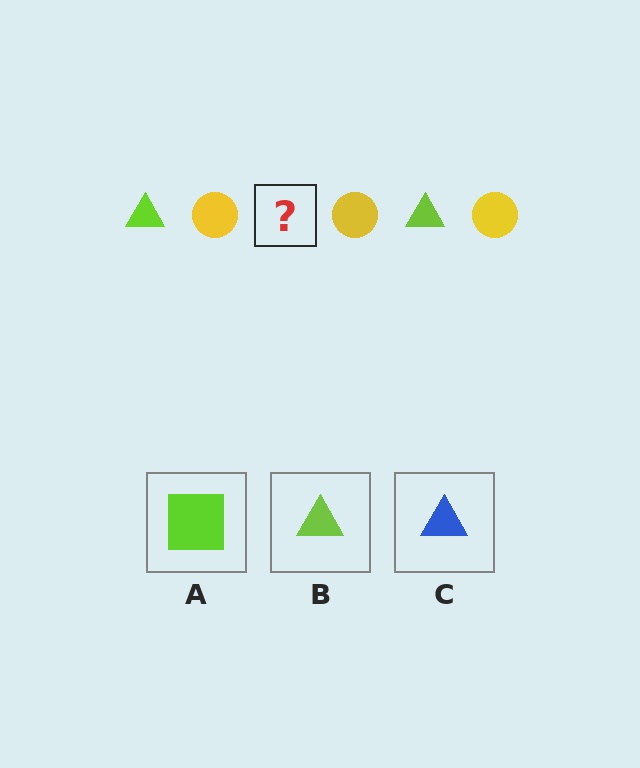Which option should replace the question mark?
Option B.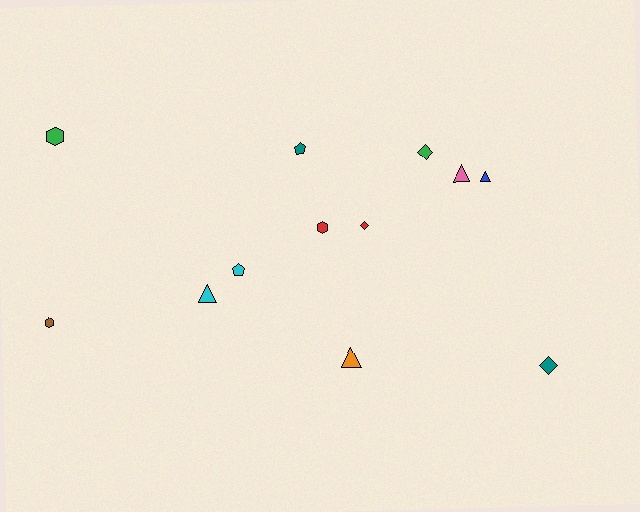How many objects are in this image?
There are 12 objects.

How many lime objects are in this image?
There are no lime objects.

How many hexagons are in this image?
There are 3 hexagons.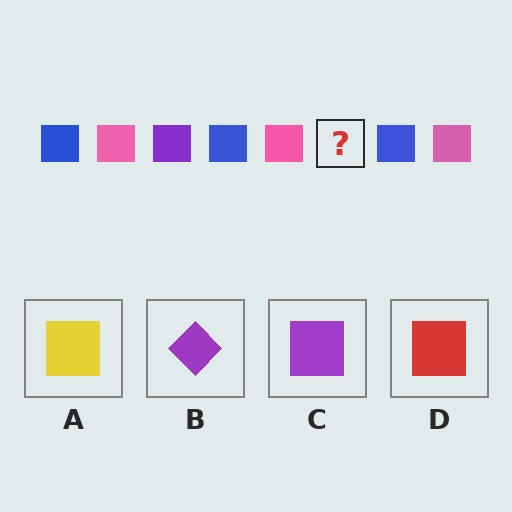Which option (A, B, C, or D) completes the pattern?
C.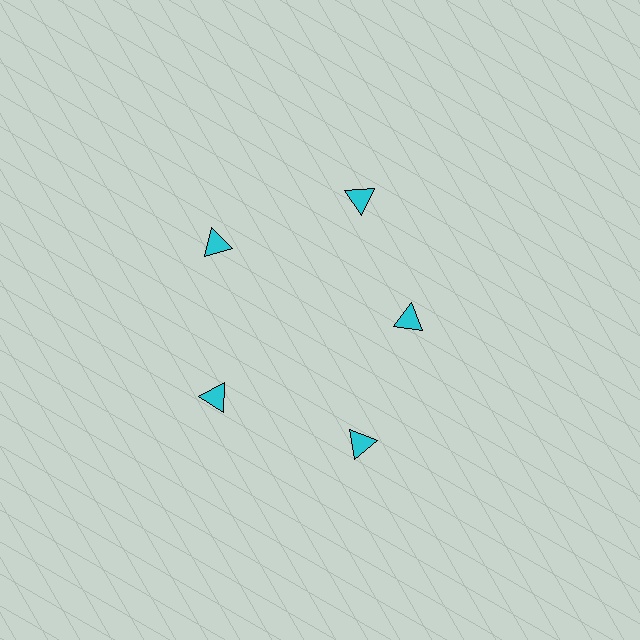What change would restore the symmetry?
The symmetry would be restored by moving it outward, back onto the ring so that all 5 triangles sit at equal angles and equal distance from the center.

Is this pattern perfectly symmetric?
No. The 5 cyan triangles are arranged in a ring, but one element near the 3 o'clock position is pulled inward toward the center, breaking the 5-fold rotational symmetry.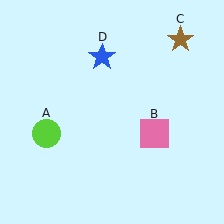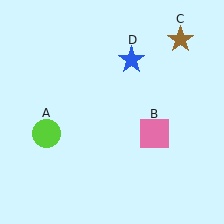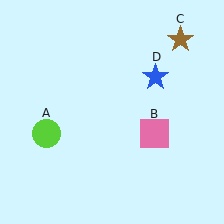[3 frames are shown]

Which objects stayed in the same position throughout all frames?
Lime circle (object A) and pink square (object B) and brown star (object C) remained stationary.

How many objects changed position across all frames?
1 object changed position: blue star (object D).